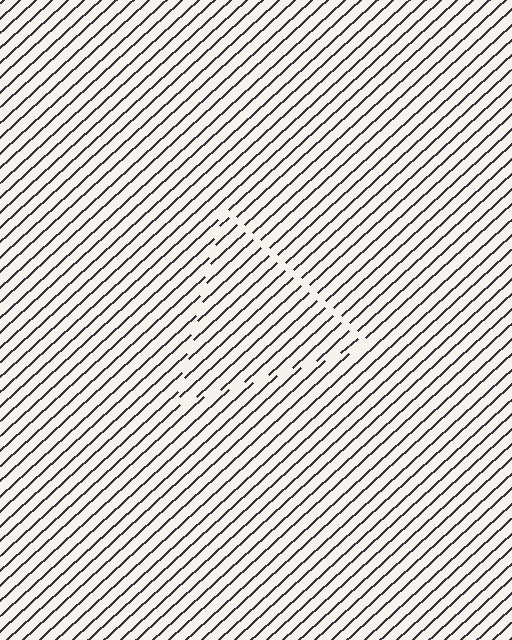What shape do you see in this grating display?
An illusory triangle. The interior of the shape contains the same grating, shifted by half a period — the contour is defined by the phase discontinuity where line-ends from the inner and outer gratings abut.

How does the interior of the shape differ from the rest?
The interior of the shape contains the same grating, shifted by half a period — the contour is defined by the phase discontinuity where line-ends from the inner and outer gratings abut.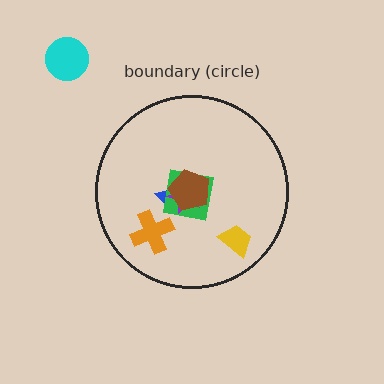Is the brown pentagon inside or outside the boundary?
Inside.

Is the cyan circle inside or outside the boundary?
Outside.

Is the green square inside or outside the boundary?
Inside.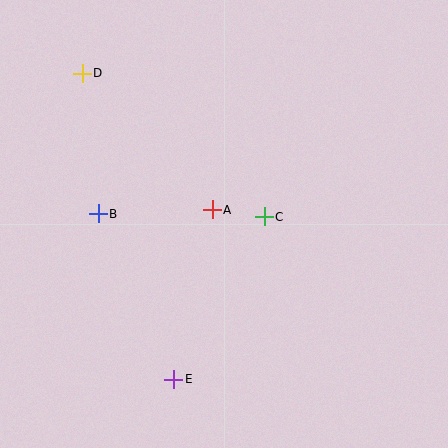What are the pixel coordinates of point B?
Point B is at (98, 214).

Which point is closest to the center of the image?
Point A at (212, 210) is closest to the center.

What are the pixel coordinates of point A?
Point A is at (212, 210).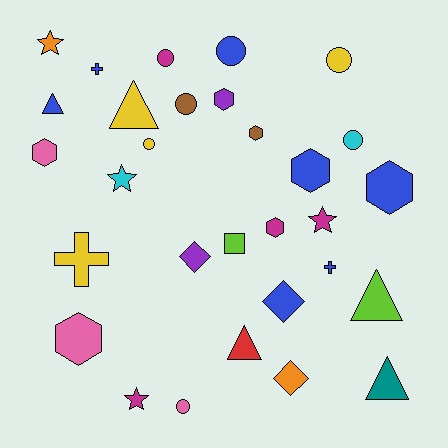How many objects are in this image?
There are 30 objects.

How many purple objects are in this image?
There are 2 purple objects.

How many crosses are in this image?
There are 3 crosses.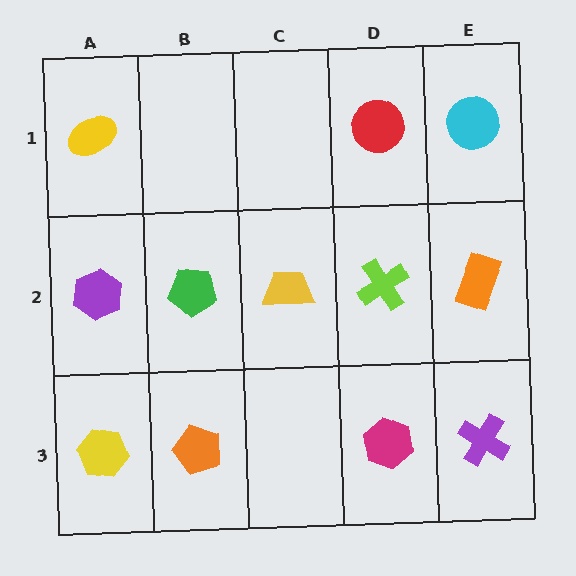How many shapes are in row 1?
3 shapes.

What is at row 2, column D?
A lime cross.